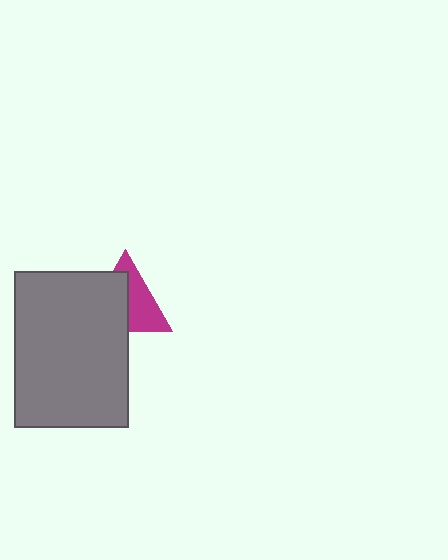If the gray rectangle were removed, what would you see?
You would see the complete magenta triangle.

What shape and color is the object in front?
The object in front is a gray rectangle.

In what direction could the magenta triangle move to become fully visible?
The magenta triangle could move toward the upper-right. That would shift it out from behind the gray rectangle entirely.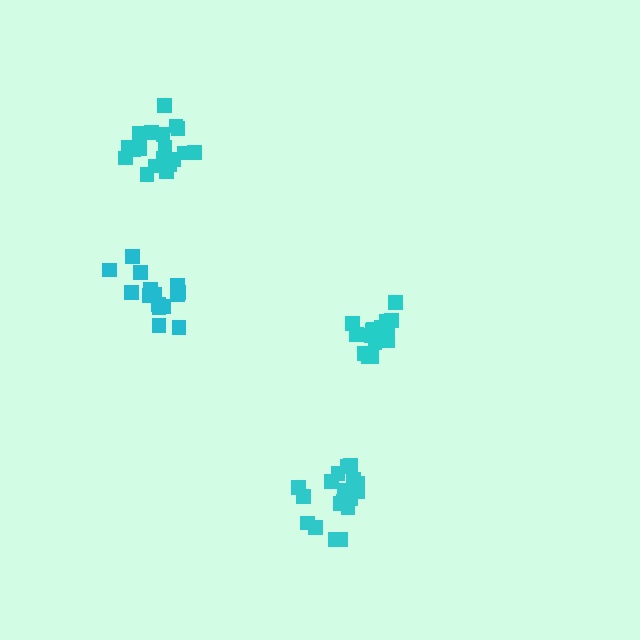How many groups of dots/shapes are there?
There are 4 groups.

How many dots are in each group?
Group 1: 18 dots, Group 2: 15 dots, Group 3: 19 dots, Group 4: 16 dots (68 total).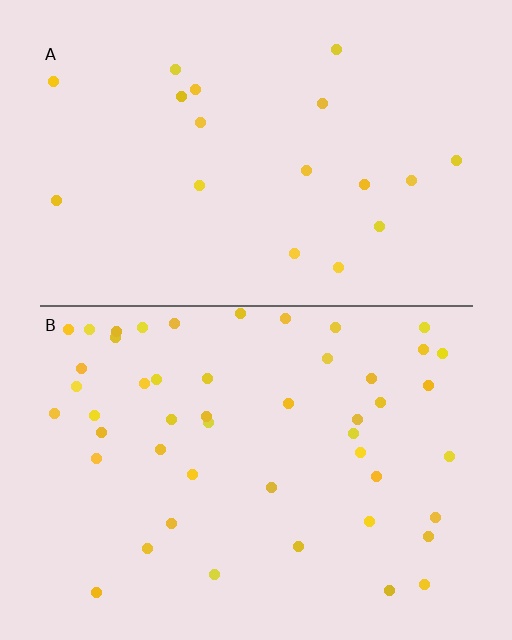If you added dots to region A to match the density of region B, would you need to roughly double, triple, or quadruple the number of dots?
Approximately triple.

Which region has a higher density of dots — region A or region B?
B (the bottom).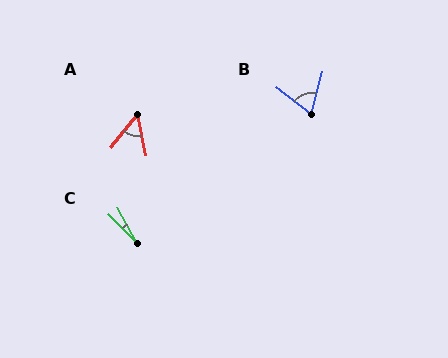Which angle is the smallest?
C, at approximately 17 degrees.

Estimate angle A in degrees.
Approximately 51 degrees.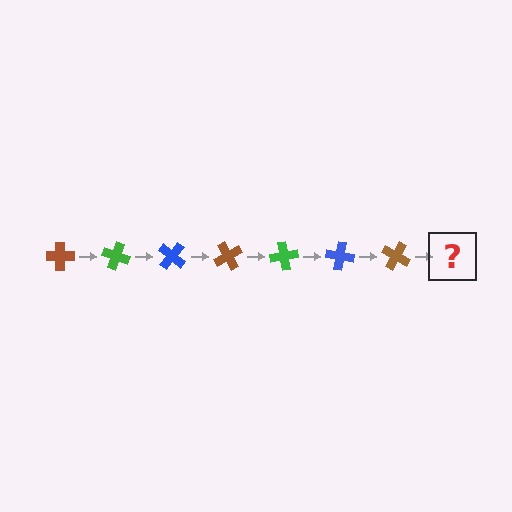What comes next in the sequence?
The next element should be a green cross, rotated 140 degrees from the start.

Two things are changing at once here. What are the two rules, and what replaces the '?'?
The two rules are that it rotates 20 degrees each step and the color cycles through brown, green, and blue. The '?' should be a green cross, rotated 140 degrees from the start.